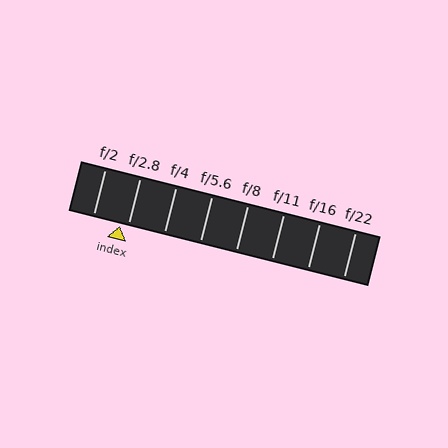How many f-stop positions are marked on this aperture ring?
There are 8 f-stop positions marked.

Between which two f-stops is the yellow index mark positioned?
The index mark is between f/2 and f/2.8.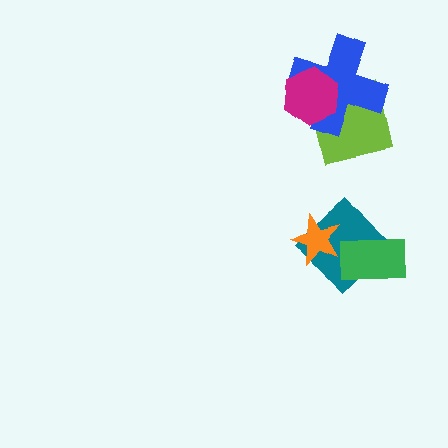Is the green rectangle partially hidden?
No, no other shape covers it.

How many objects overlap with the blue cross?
2 objects overlap with the blue cross.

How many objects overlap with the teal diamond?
2 objects overlap with the teal diamond.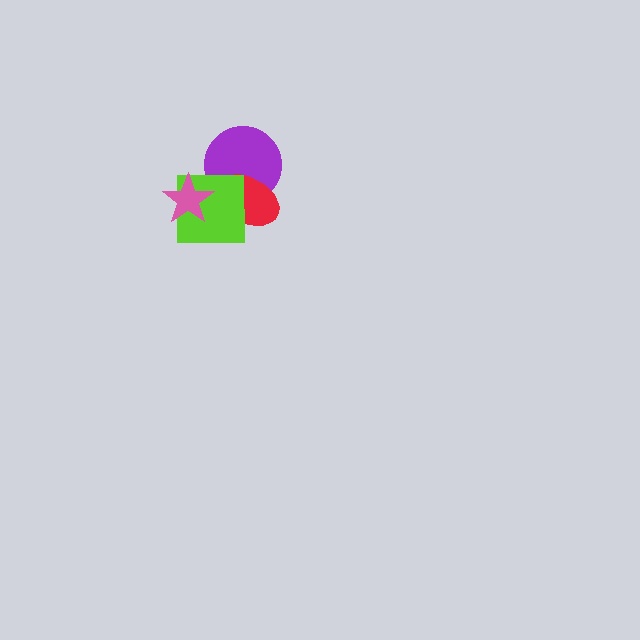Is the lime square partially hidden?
Yes, it is partially covered by another shape.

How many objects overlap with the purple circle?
2 objects overlap with the purple circle.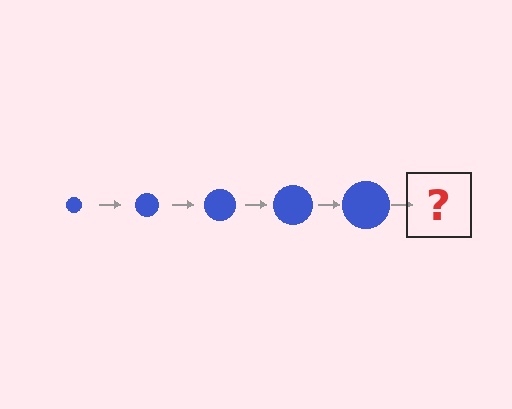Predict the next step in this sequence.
The next step is a blue circle, larger than the previous one.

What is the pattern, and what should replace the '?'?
The pattern is that the circle gets progressively larger each step. The '?' should be a blue circle, larger than the previous one.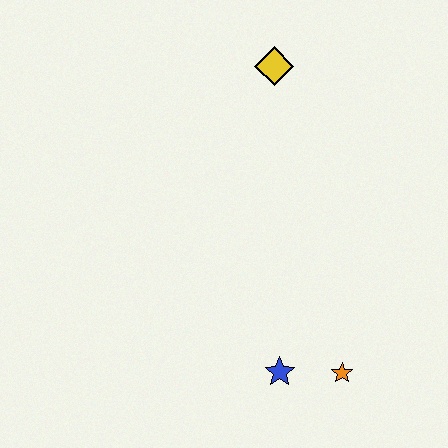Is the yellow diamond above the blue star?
Yes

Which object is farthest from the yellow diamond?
The orange star is farthest from the yellow diamond.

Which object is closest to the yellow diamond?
The blue star is closest to the yellow diamond.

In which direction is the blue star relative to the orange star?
The blue star is to the left of the orange star.